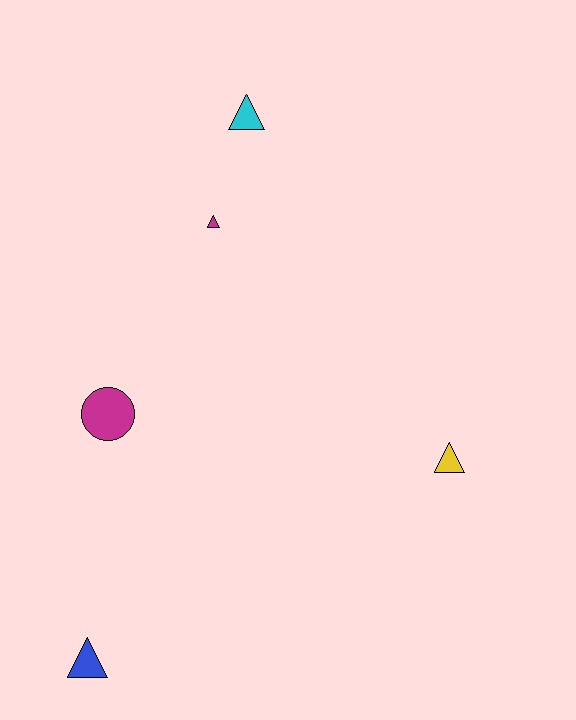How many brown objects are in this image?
There are no brown objects.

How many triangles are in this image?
There are 4 triangles.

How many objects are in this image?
There are 5 objects.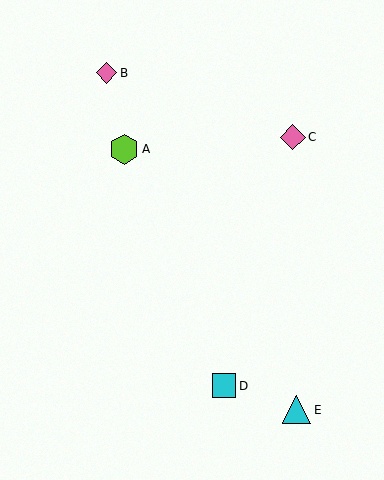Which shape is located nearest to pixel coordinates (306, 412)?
The cyan triangle (labeled E) at (297, 410) is nearest to that location.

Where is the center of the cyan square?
The center of the cyan square is at (224, 386).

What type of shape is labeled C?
Shape C is a pink diamond.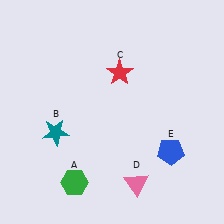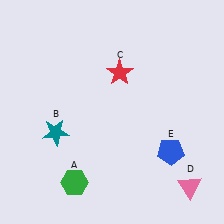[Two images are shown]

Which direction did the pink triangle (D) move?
The pink triangle (D) moved right.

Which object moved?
The pink triangle (D) moved right.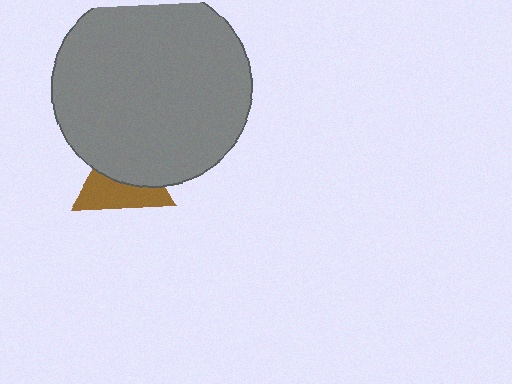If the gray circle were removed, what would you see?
You would see the complete brown triangle.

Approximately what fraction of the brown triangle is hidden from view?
Roughly 51% of the brown triangle is hidden behind the gray circle.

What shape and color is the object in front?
The object in front is a gray circle.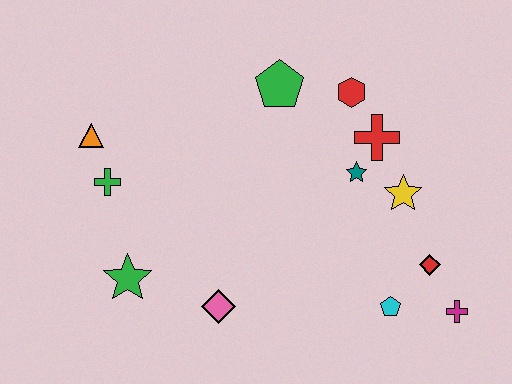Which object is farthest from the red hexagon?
The green star is farthest from the red hexagon.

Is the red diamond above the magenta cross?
Yes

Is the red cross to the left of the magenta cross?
Yes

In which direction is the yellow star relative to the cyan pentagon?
The yellow star is above the cyan pentagon.